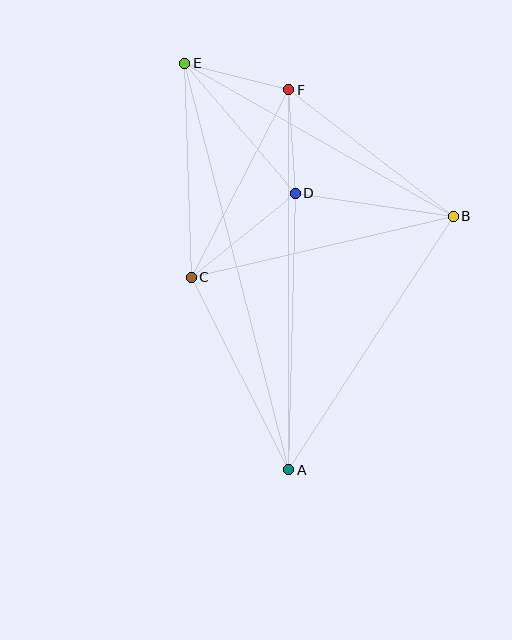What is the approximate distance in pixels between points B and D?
The distance between B and D is approximately 160 pixels.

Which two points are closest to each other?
Points D and F are closest to each other.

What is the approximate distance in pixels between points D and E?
The distance between D and E is approximately 171 pixels.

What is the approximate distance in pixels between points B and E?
The distance between B and E is approximately 309 pixels.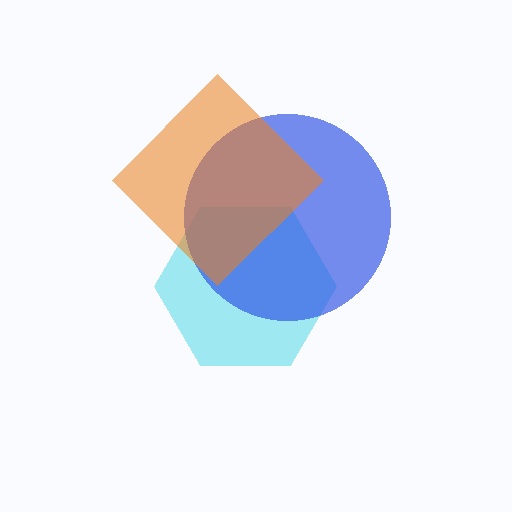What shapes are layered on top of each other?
The layered shapes are: a cyan hexagon, a blue circle, an orange diamond.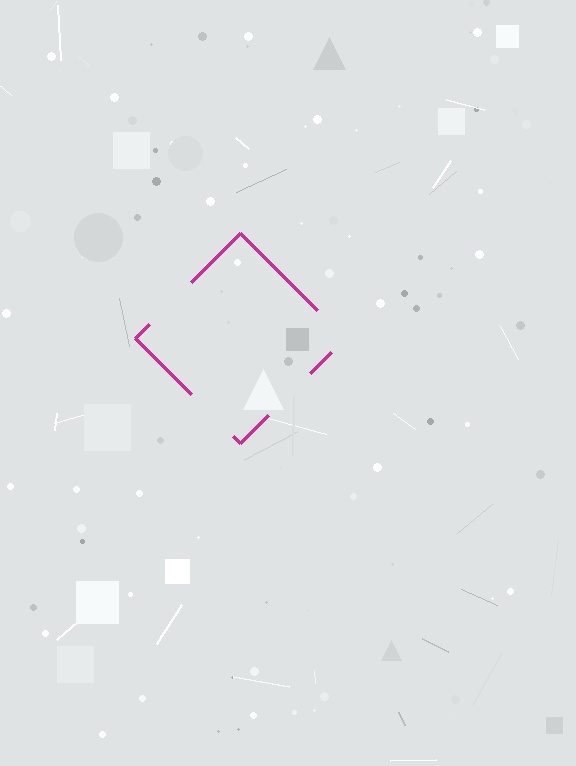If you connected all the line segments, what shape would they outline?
They would outline a diamond.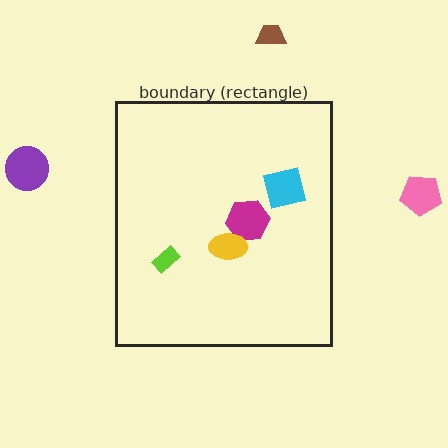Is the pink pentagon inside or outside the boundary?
Outside.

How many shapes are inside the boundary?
4 inside, 3 outside.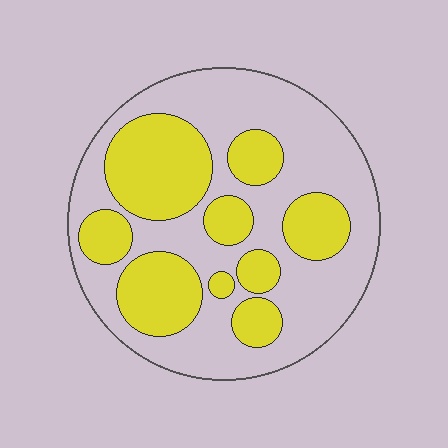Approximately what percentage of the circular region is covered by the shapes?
Approximately 40%.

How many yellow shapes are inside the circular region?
9.